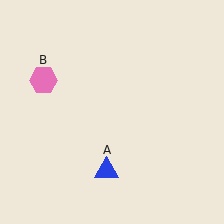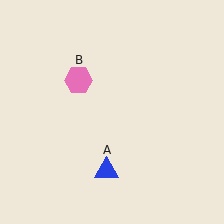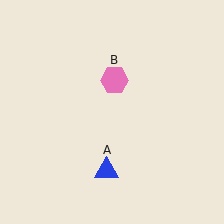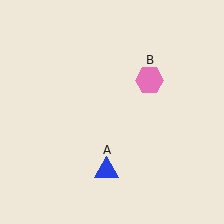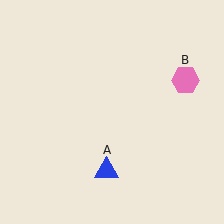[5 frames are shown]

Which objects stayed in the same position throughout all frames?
Blue triangle (object A) remained stationary.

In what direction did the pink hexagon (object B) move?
The pink hexagon (object B) moved right.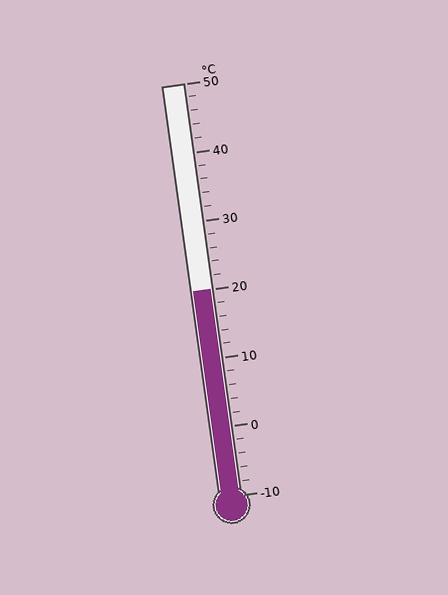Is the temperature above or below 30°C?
The temperature is below 30°C.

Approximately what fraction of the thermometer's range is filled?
The thermometer is filled to approximately 50% of its range.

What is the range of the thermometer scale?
The thermometer scale ranges from -10°C to 50°C.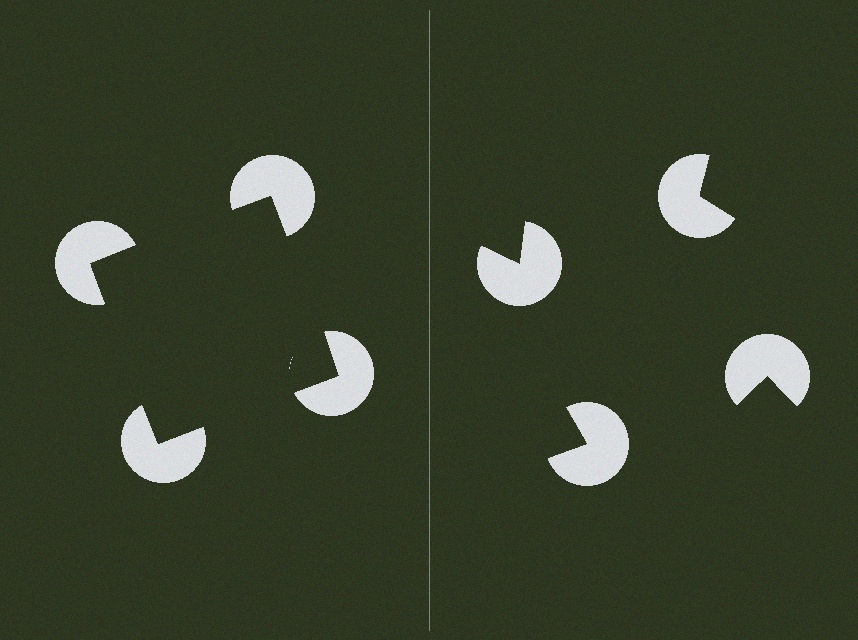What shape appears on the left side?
An illusory square.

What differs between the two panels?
The pac-man discs are positioned identically on both sides; only the wedge orientations differ. On the left they align to a square; on the right they are misaligned.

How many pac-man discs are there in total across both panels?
8 — 4 on each side.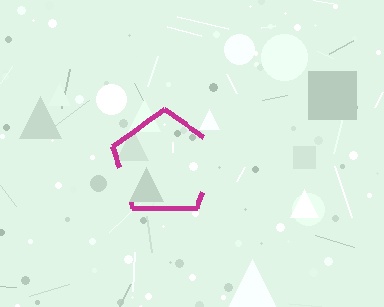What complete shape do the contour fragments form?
The contour fragments form a pentagon.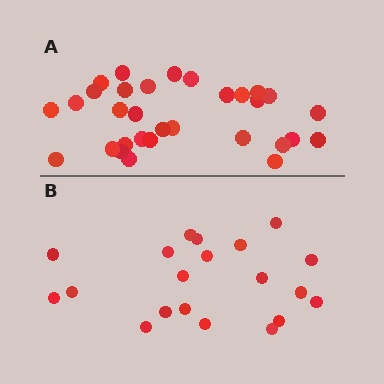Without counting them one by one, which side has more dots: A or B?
Region A (the top region) has more dots.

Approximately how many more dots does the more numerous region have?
Region A has roughly 12 or so more dots than region B.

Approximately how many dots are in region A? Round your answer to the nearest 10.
About 30 dots. (The exact count is 31, which rounds to 30.)